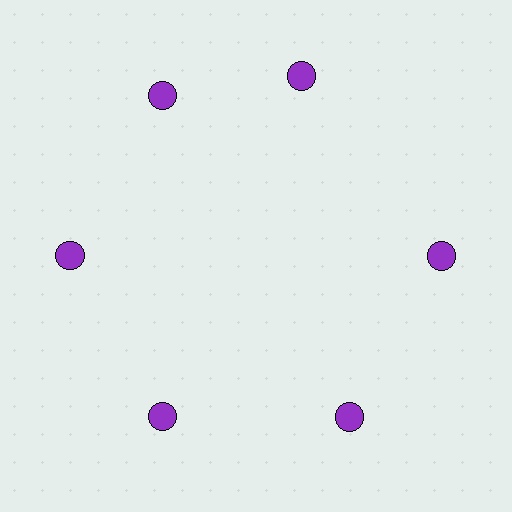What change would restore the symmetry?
The symmetry would be restored by rotating it back into even spacing with its neighbors so that all 6 circles sit at equal angles and equal distance from the center.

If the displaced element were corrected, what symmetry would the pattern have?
It would have 6-fold rotational symmetry — the pattern would map onto itself every 60 degrees.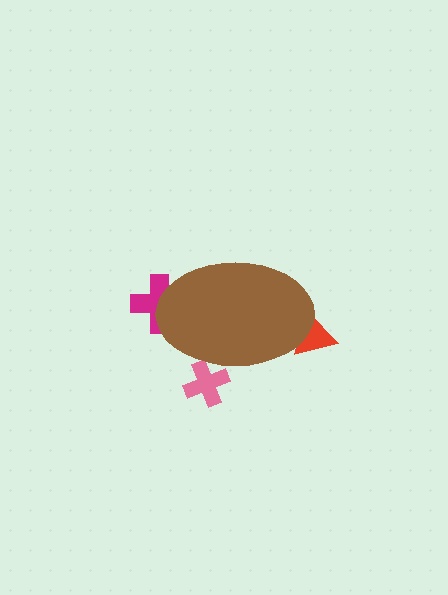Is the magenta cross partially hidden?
Yes, the magenta cross is partially hidden behind the brown ellipse.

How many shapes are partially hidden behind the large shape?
3 shapes are partially hidden.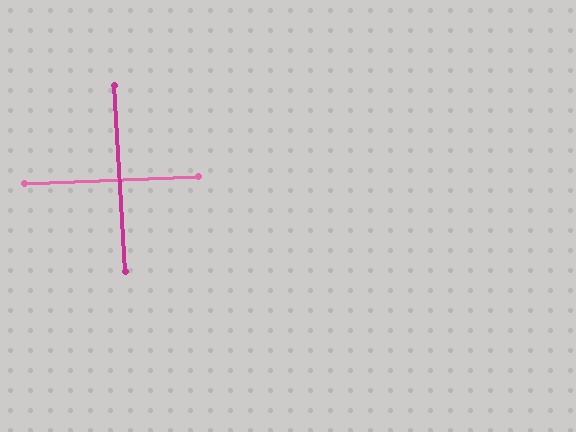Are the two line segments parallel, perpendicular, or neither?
Perpendicular — they meet at approximately 89°.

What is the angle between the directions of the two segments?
Approximately 89 degrees.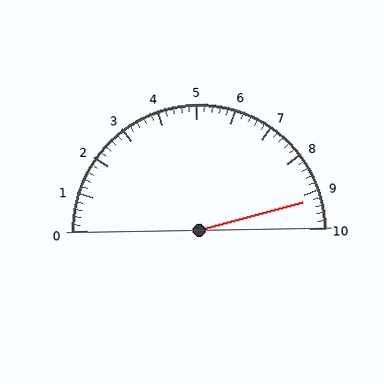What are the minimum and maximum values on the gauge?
The gauge ranges from 0 to 10.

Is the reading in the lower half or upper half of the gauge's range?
The reading is in the upper half of the range (0 to 10).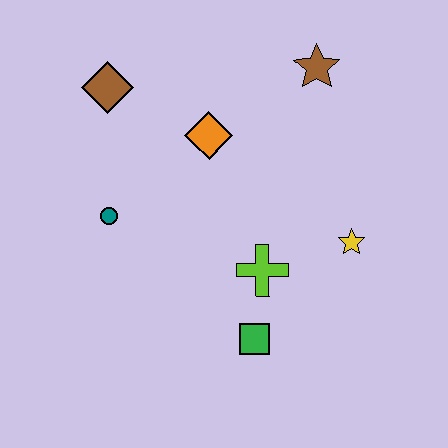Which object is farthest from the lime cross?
The brown diamond is farthest from the lime cross.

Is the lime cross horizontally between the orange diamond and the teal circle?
No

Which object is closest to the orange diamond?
The brown diamond is closest to the orange diamond.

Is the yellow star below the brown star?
Yes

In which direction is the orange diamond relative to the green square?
The orange diamond is above the green square.